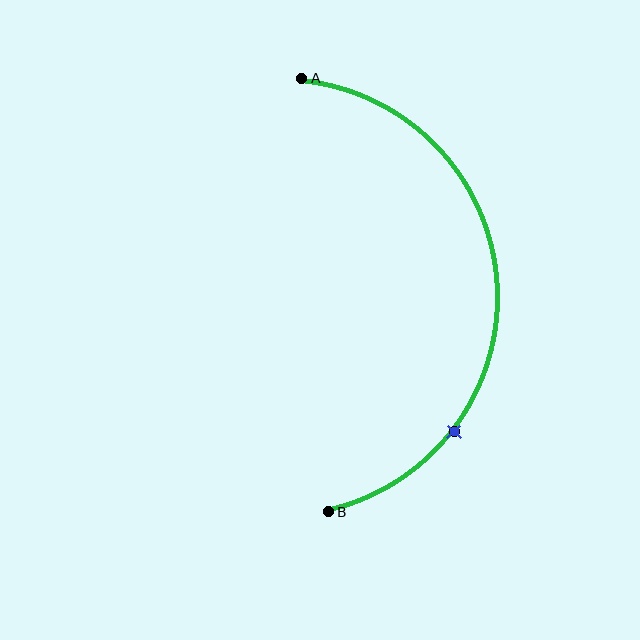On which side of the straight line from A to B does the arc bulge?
The arc bulges to the right of the straight line connecting A and B.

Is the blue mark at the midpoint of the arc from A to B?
No. The blue mark lies on the arc but is closer to endpoint B. The arc midpoint would be at the point on the curve equidistant along the arc from both A and B.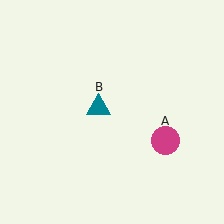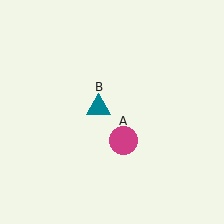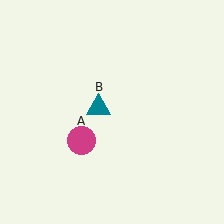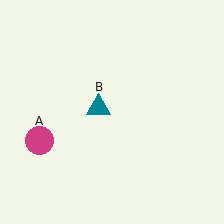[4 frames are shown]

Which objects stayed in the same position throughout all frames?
Teal triangle (object B) remained stationary.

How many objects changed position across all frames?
1 object changed position: magenta circle (object A).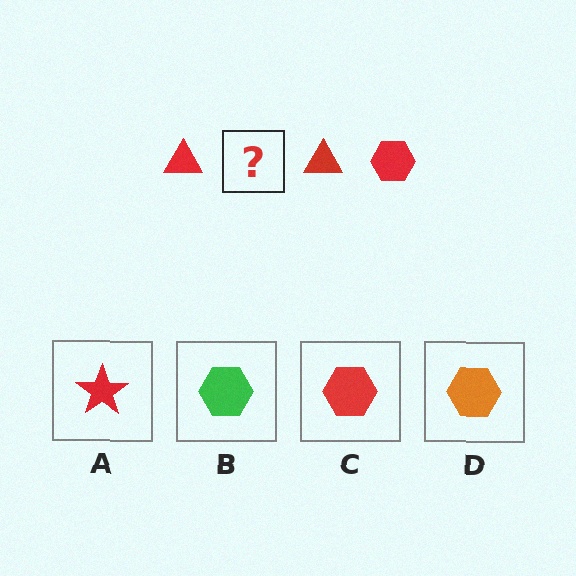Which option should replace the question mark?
Option C.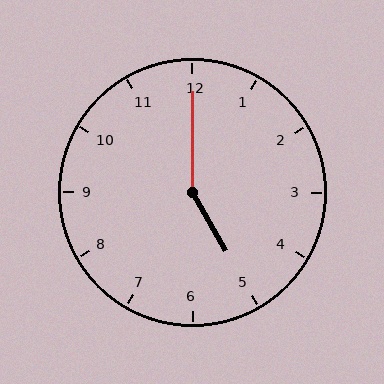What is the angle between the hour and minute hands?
Approximately 150 degrees.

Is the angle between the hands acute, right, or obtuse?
It is obtuse.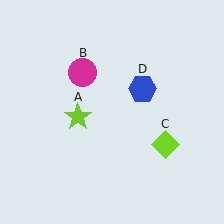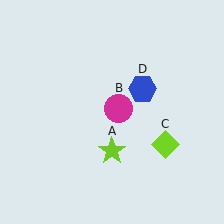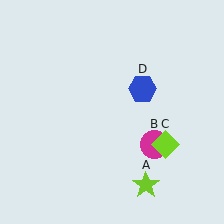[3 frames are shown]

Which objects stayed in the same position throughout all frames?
Lime diamond (object C) and blue hexagon (object D) remained stationary.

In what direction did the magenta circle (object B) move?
The magenta circle (object B) moved down and to the right.